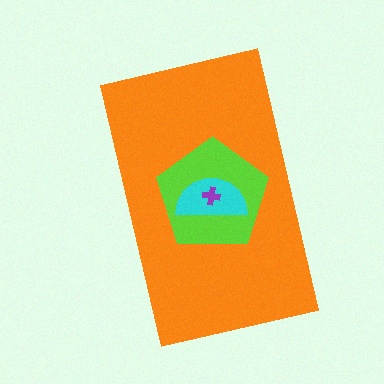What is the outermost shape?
The orange rectangle.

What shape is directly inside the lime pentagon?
The cyan semicircle.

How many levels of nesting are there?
4.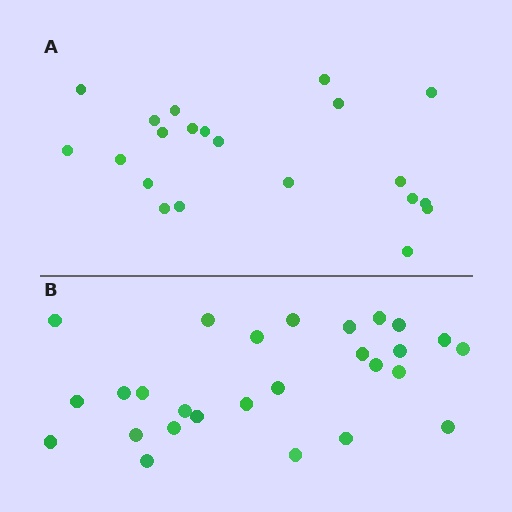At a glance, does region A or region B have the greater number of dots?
Region B (the bottom region) has more dots.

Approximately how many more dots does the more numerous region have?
Region B has about 6 more dots than region A.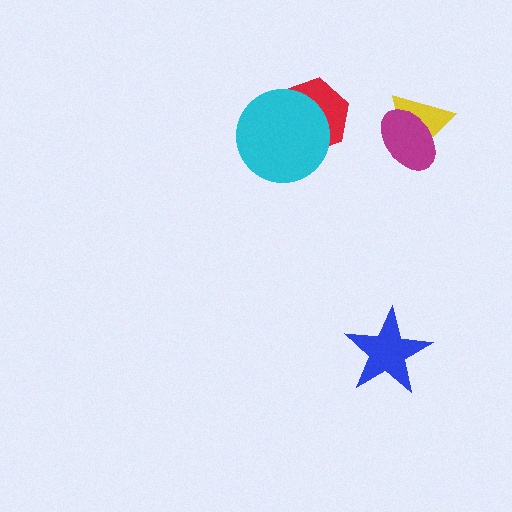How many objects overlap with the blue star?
0 objects overlap with the blue star.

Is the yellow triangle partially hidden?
Yes, it is partially covered by another shape.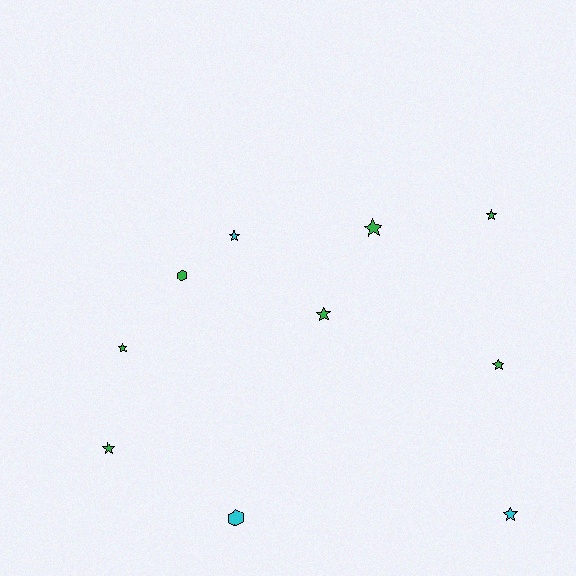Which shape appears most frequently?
Star, with 8 objects.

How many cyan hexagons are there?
There is 1 cyan hexagon.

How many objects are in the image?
There are 10 objects.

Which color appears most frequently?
Green, with 7 objects.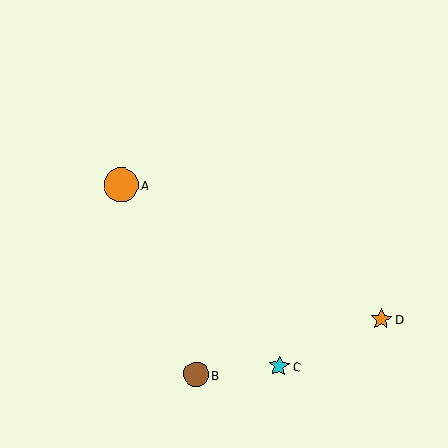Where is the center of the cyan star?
The center of the cyan star is at (279, 366).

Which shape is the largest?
The orange circle (labeled A) is the largest.